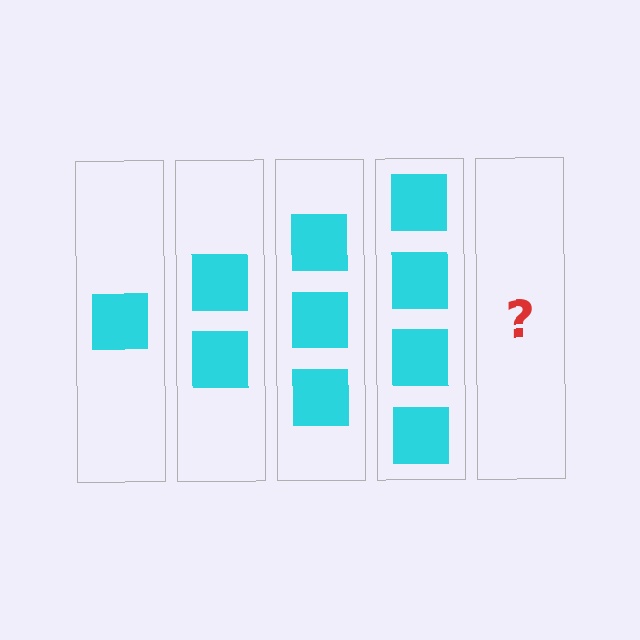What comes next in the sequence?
The next element should be 5 squares.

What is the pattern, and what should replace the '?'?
The pattern is that each step adds one more square. The '?' should be 5 squares.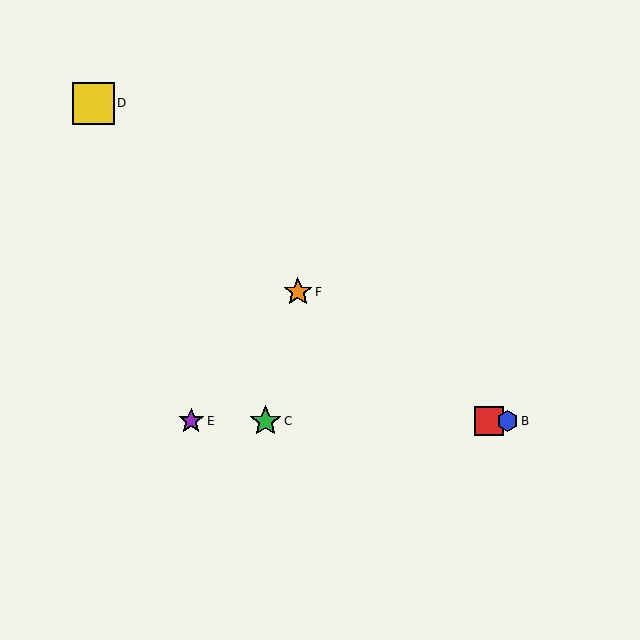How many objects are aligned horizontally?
4 objects (A, B, C, E) are aligned horizontally.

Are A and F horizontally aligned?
No, A is at y≈421 and F is at y≈292.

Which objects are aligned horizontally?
Objects A, B, C, E are aligned horizontally.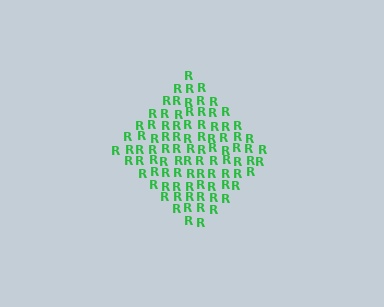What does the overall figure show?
The overall figure shows a diamond.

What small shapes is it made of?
It is made of small letter R's.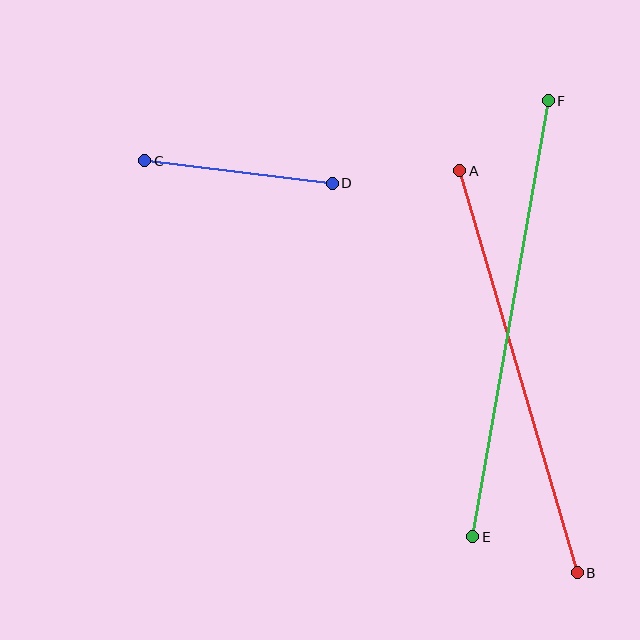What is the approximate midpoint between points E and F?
The midpoint is at approximately (510, 319) pixels.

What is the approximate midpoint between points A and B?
The midpoint is at approximately (518, 372) pixels.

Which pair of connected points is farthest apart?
Points E and F are farthest apart.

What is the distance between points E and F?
The distance is approximately 443 pixels.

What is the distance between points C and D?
The distance is approximately 189 pixels.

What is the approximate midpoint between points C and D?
The midpoint is at approximately (239, 172) pixels.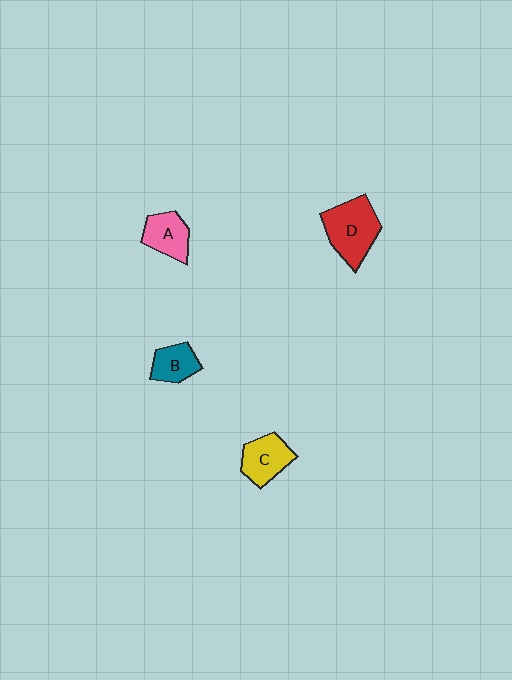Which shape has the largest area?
Shape D (red).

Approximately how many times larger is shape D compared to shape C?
Approximately 1.4 times.